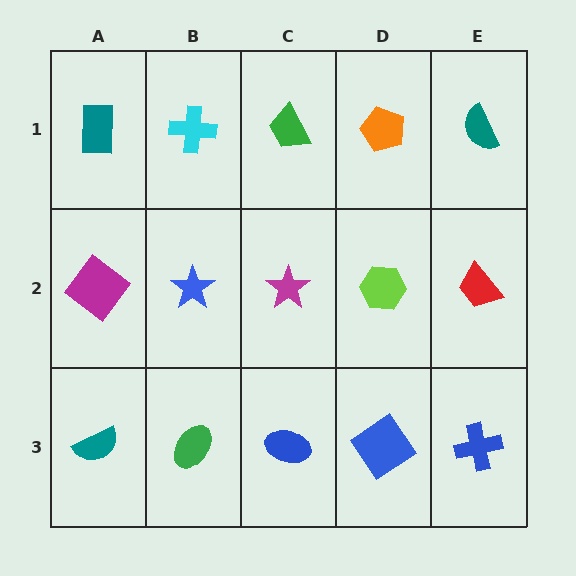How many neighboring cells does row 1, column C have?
3.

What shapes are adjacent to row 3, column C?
A magenta star (row 2, column C), a green ellipse (row 3, column B), a blue diamond (row 3, column D).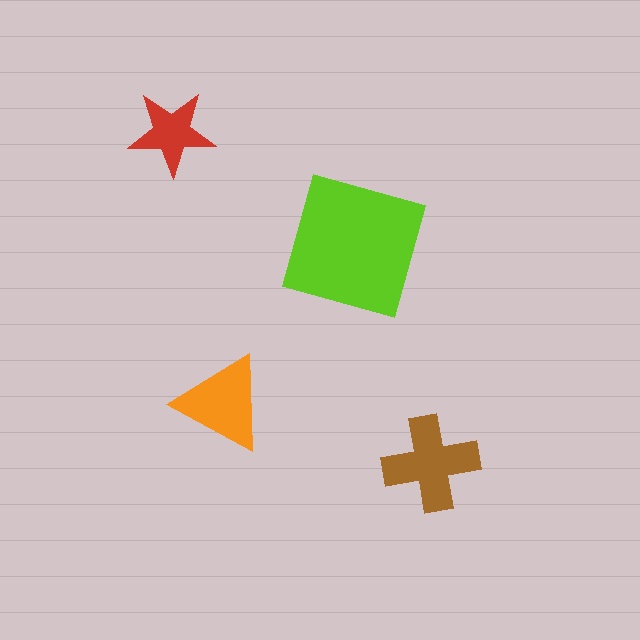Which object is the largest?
The lime square.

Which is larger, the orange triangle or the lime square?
The lime square.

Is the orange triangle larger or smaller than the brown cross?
Smaller.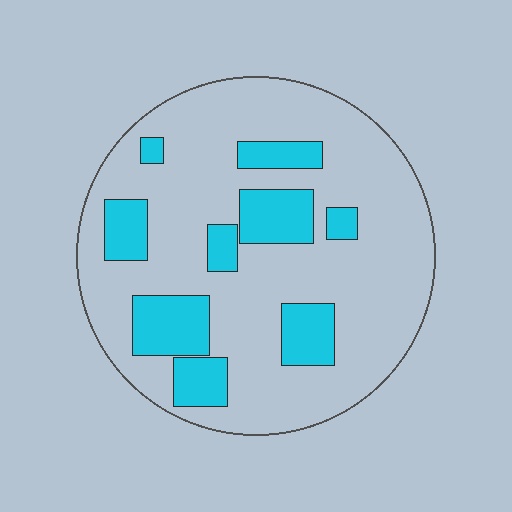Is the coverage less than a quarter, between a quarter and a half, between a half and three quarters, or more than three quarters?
Less than a quarter.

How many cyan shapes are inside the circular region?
9.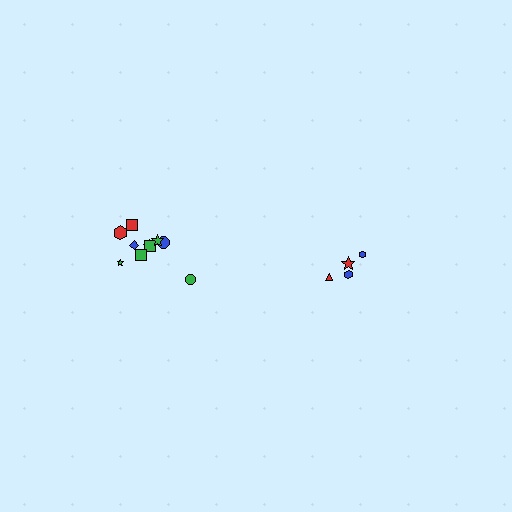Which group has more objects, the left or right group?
The left group.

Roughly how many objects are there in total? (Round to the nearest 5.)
Roughly 15 objects in total.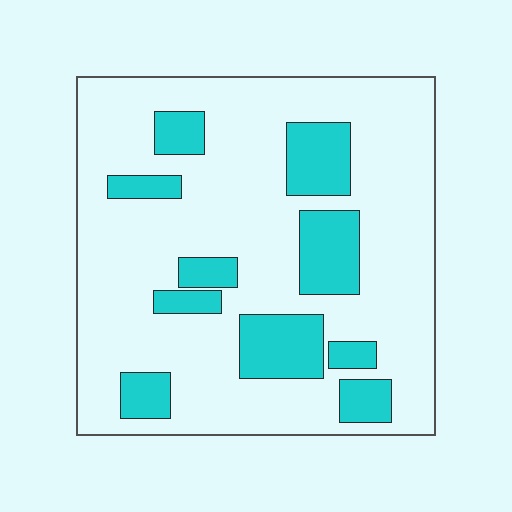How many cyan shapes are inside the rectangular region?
10.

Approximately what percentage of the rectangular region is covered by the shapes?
Approximately 25%.